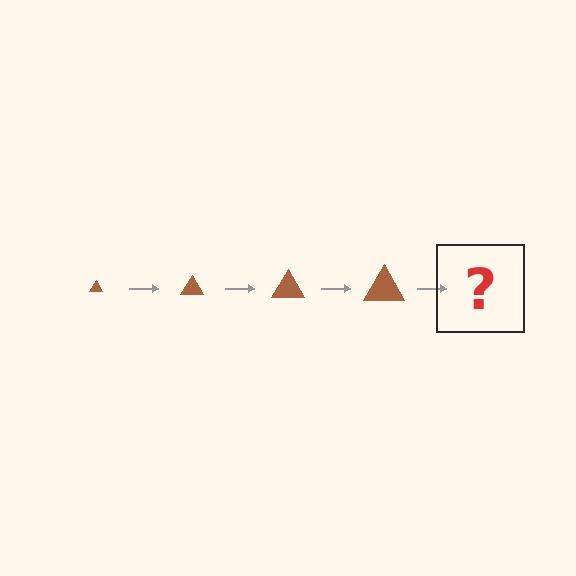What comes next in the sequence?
The next element should be a brown triangle, larger than the previous one.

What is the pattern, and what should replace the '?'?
The pattern is that the triangle gets progressively larger each step. The '?' should be a brown triangle, larger than the previous one.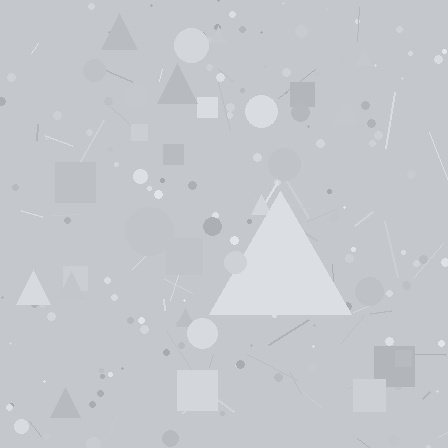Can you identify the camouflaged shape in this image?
The camouflaged shape is a triangle.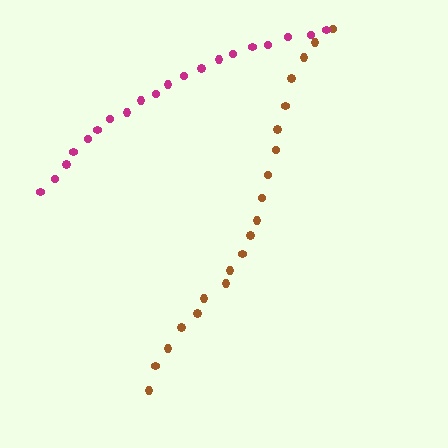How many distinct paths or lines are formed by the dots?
There are 2 distinct paths.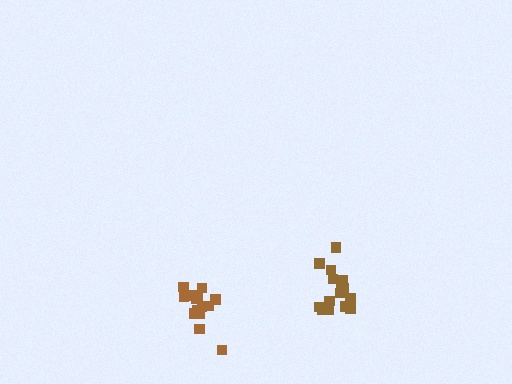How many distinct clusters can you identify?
There are 2 distinct clusters.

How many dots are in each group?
Group 1: 14 dots, Group 2: 16 dots (30 total).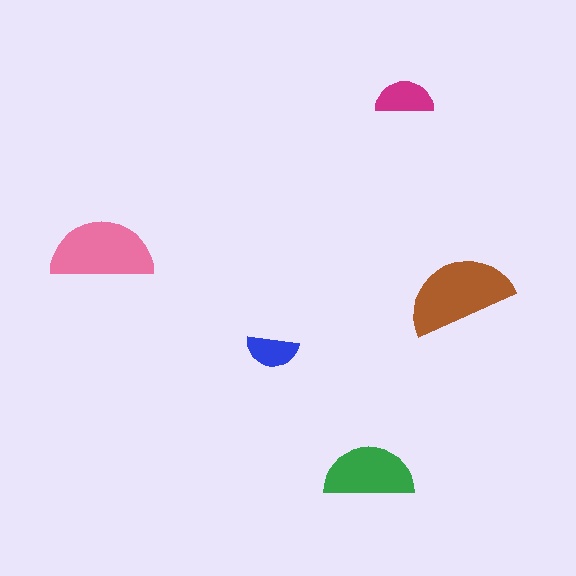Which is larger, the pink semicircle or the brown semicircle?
The brown one.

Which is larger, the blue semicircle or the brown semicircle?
The brown one.